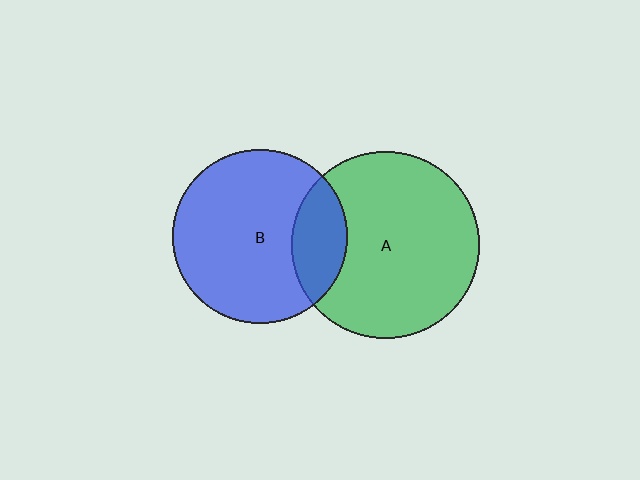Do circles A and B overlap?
Yes.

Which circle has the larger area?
Circle A (green).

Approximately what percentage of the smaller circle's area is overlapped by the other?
Approximately 20%.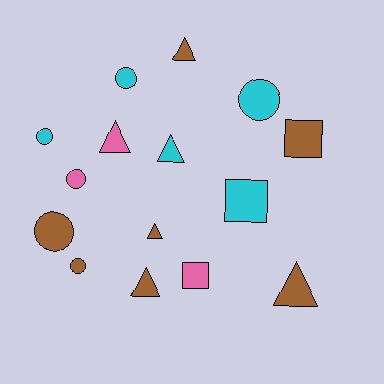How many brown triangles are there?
There are 4 brown triangles.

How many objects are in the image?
There are 15 objects.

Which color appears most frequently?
Brown, with 7 objects.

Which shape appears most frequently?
Triangle, with 6 objects.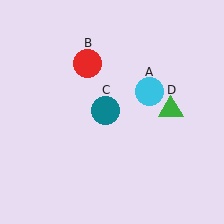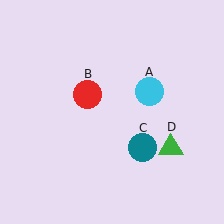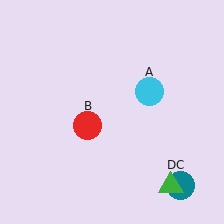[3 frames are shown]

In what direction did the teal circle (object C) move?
The teal circle (object C) moved down and to the right.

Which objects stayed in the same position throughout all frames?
Cyan circle (object A) remained stationary.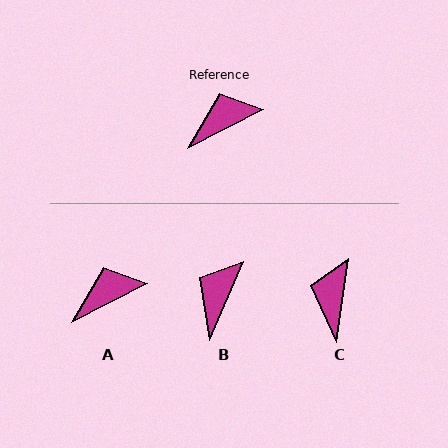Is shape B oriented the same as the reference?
No, it is off by about 40 degrees.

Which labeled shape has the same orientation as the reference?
A.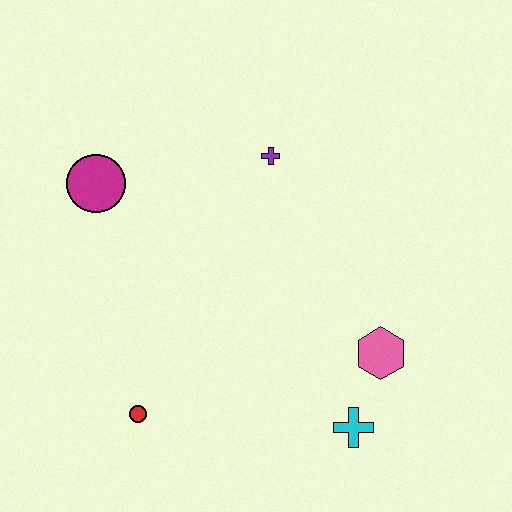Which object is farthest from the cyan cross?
The magenta circle is farthest from the cyan cross.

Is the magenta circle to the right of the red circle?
No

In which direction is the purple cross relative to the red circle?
The purple cross is above the red circle.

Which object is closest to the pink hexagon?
The cyan cross is closest to the pink hexagon.